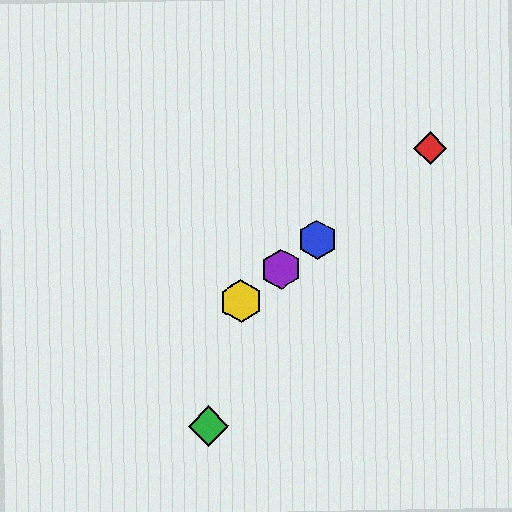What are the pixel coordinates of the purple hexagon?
The purple hexagon is at (281, 269).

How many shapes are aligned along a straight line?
4 shapes (the red diamond, the blue hexagon, the yellow hexagon, the purple hexagon) are aligned along a straight line.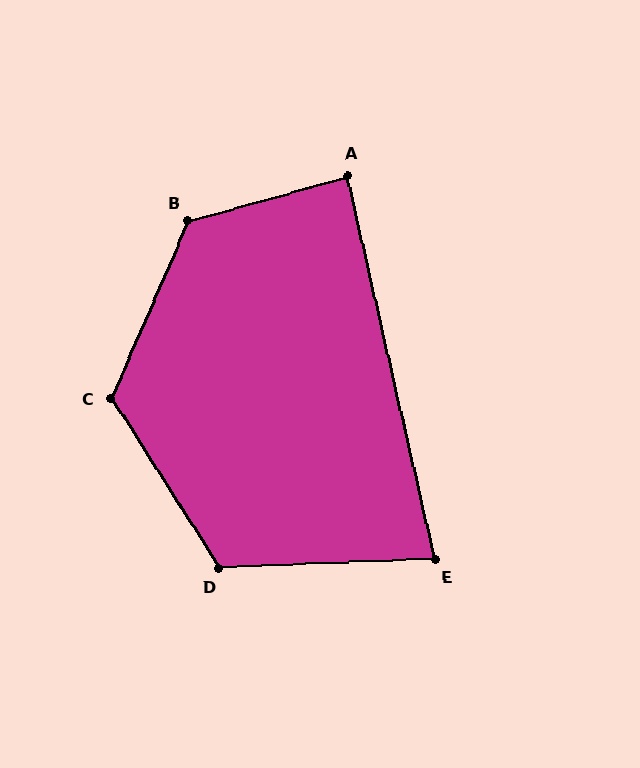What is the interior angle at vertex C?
Approximately 124 degrees (obtuse).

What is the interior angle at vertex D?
Approximately 120 degrees (obtuse).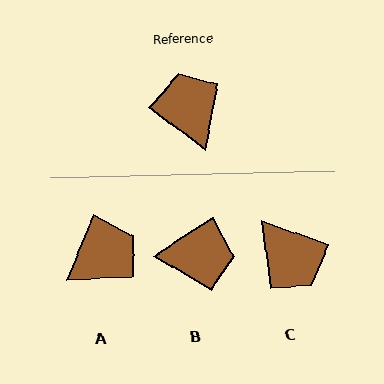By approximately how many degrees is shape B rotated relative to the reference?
Approximately 109 degrees clockwise.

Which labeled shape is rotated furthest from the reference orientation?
C, about 162 degrees away.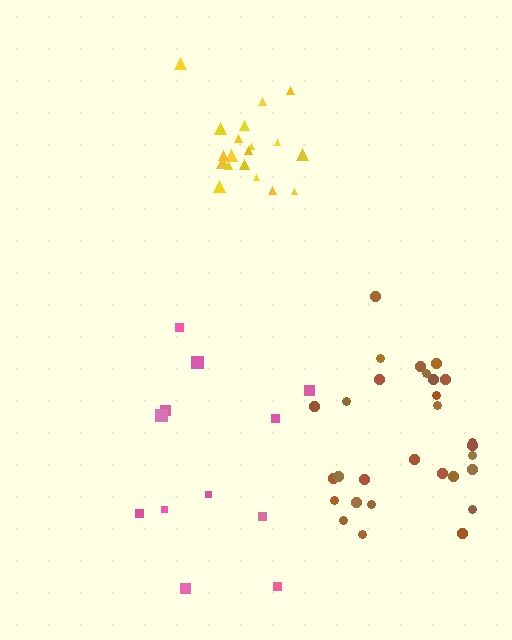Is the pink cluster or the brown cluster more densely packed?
Brown.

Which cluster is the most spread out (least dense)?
Pink.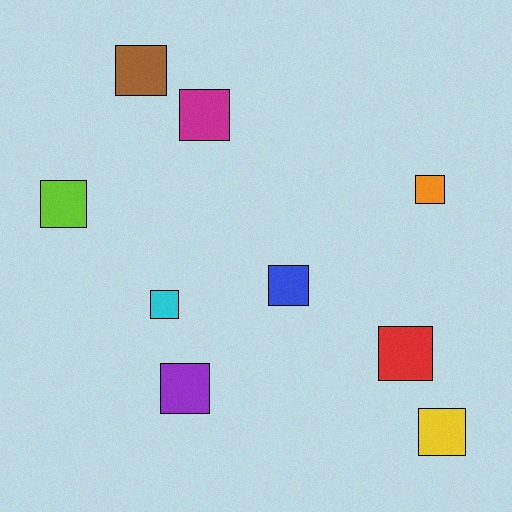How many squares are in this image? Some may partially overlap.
There are 9 squares.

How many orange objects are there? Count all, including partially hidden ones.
There is 1 orange object.